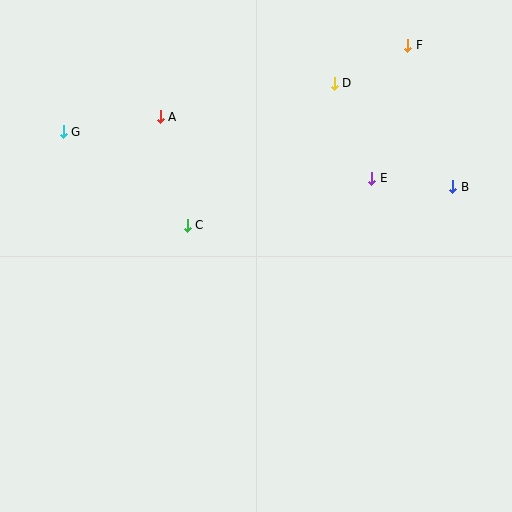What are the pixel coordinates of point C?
Point C is at (187, 225).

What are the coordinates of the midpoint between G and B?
The midpoint between G and B is at (258, 159).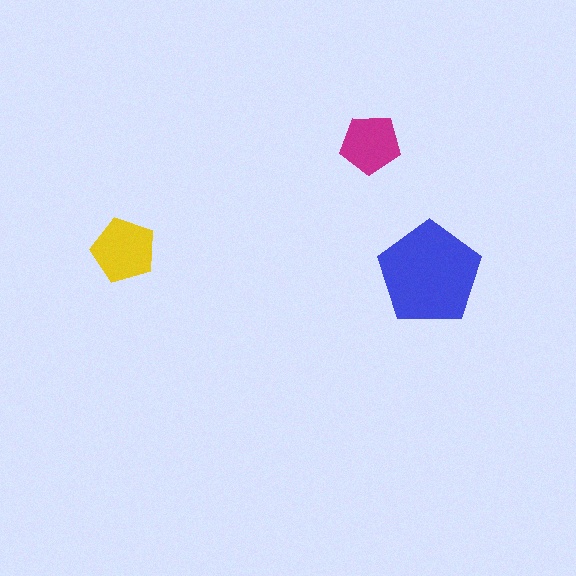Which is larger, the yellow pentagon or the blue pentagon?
The blue one.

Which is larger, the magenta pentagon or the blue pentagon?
The blue one.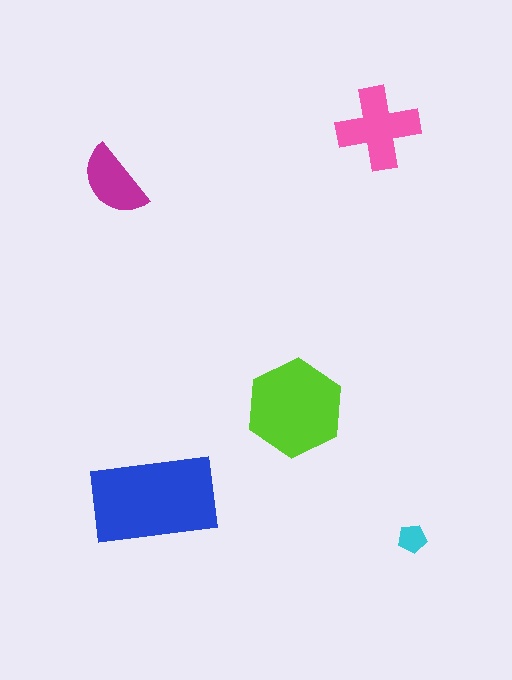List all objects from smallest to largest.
The cyan pentagon, the magenta semicircle, the pink cross, the lime hexagon, the blue rectangle.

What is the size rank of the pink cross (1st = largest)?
3rd.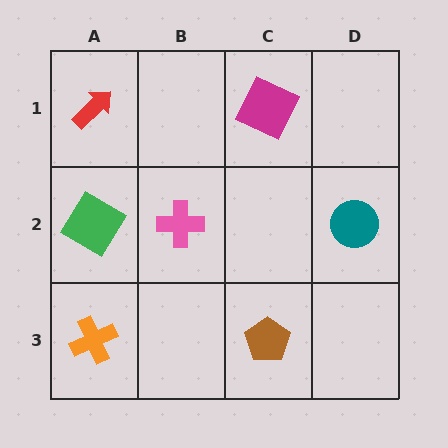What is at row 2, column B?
A pink cross.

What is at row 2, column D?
A teal circle.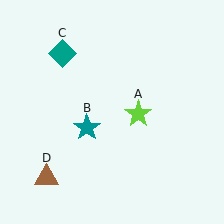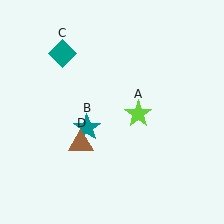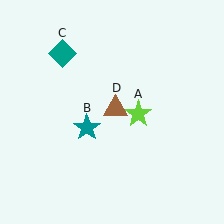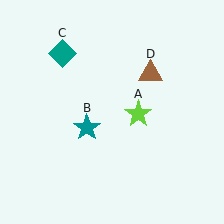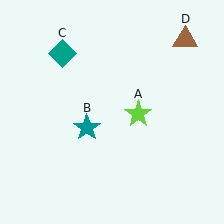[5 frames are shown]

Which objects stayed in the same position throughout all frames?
Lime star (object A) and teal star (object B) and teal diamond (object C) remained stationary.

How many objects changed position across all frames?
1 object changed position: brown triangle (object D).